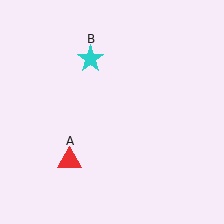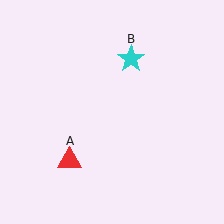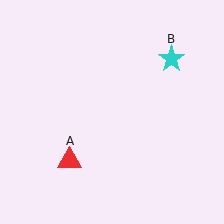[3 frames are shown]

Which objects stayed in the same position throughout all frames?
Red triangle (object A) remained stationary.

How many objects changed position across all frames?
1 object changed position: cyan star (object B).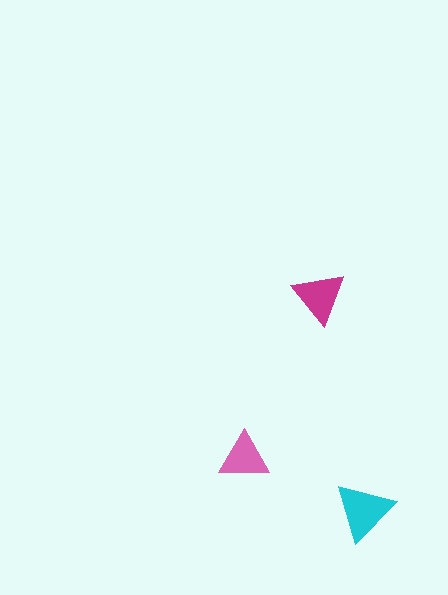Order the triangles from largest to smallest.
the cyan one, the magenta one, the pink one.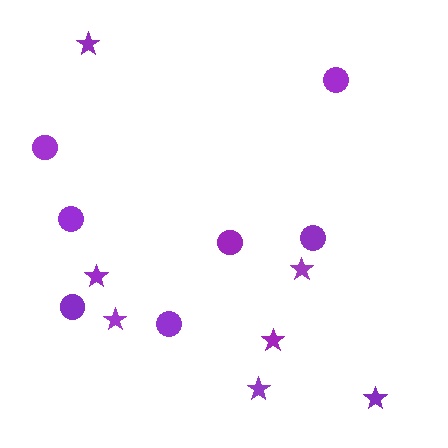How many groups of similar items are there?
There are 2 groups: one group of stars (7) and one group of circles (7).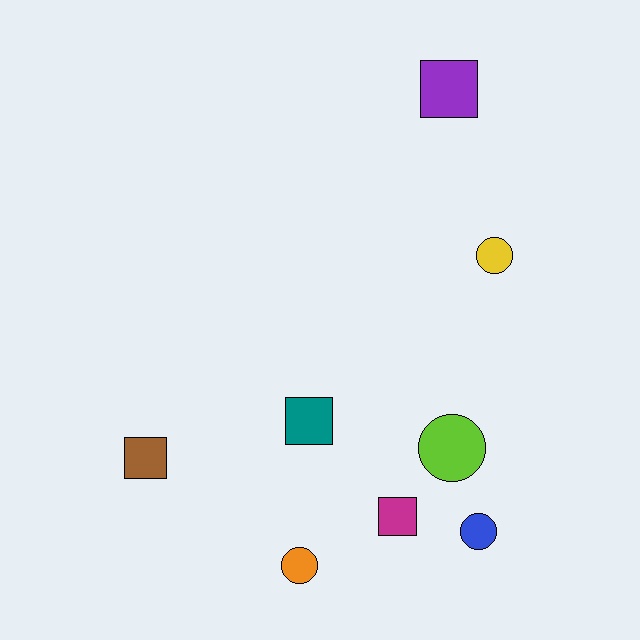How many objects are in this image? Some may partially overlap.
There are 8 objects.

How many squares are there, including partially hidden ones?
There are 4 squares.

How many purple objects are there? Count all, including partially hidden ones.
There is 1 purple object.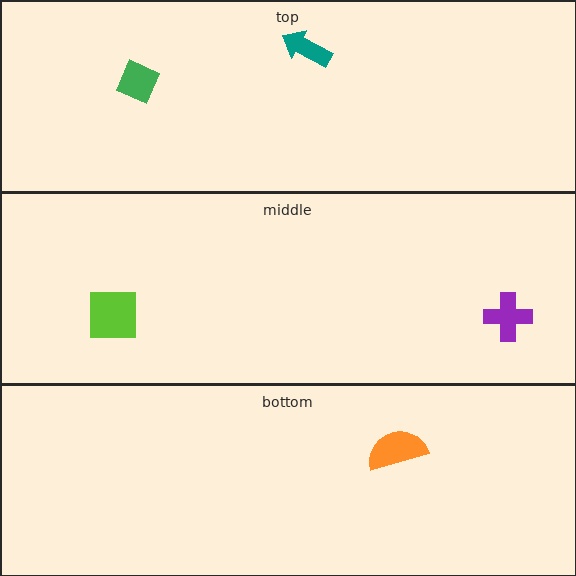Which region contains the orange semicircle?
The bottom region.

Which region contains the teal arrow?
The top region.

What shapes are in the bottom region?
The orange semicircle.